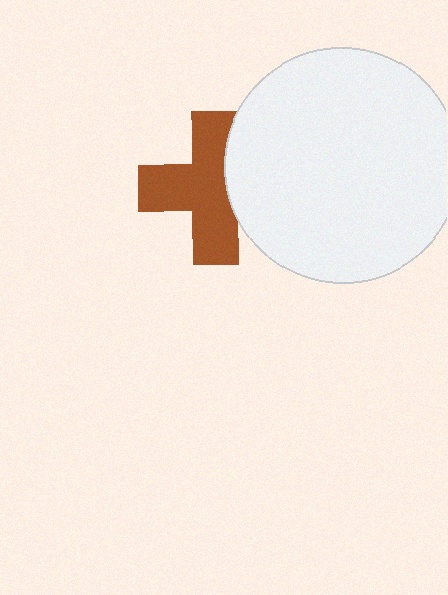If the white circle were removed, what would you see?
You would see the complete brown cross.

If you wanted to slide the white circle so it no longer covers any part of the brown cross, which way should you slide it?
Slide it right — that is the most direct way to separate the two shapes.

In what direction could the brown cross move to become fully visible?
The brown cross could move left. That would shift it out from behind the white circle entirely.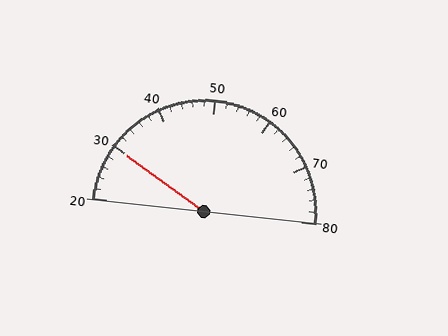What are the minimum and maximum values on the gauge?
The gauge ranges from 20 to 80.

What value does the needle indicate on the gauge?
The needle indicates approximately 30.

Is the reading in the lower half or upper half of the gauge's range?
The reading is in the lower half of the range (20 to 80).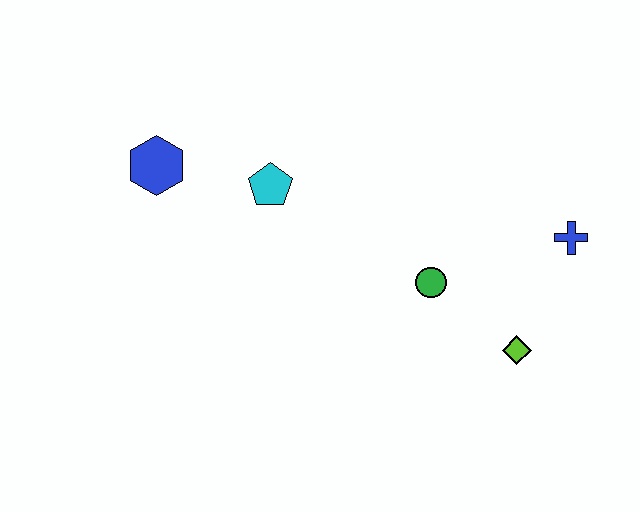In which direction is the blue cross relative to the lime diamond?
The blue cross is above the lime diamond.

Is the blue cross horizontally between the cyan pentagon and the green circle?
No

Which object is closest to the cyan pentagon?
The blue hexagon is closest to the cyan pentagon.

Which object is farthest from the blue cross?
The blue hexagon is farthest from the blue cross.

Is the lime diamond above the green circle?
No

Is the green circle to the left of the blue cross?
Yes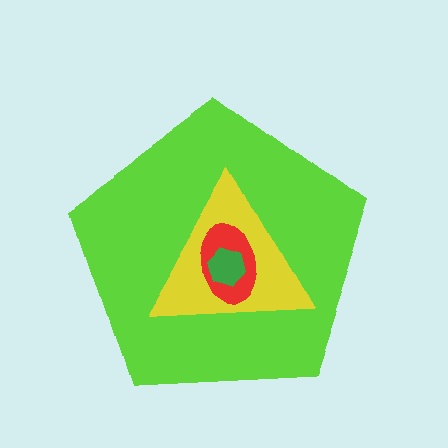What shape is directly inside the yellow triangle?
The red ellipse.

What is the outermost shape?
The lime pentagon.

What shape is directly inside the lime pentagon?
The yellow triangle.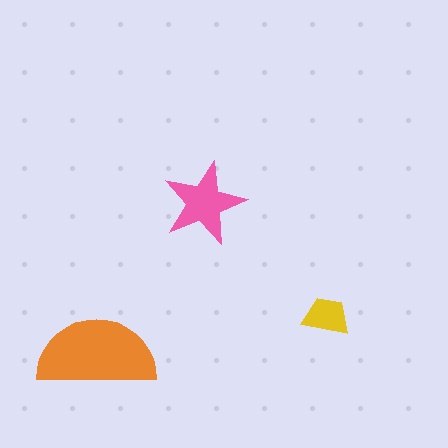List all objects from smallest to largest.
The yellow trapezoid, the pink star, the orange semicircle.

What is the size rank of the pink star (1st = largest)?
2nd.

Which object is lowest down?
The orange semicircle is bottommost.